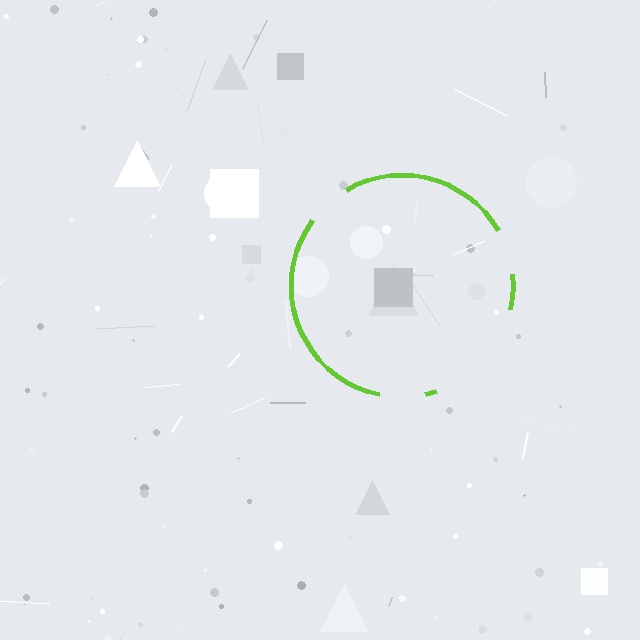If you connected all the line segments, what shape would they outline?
They would outline a circle.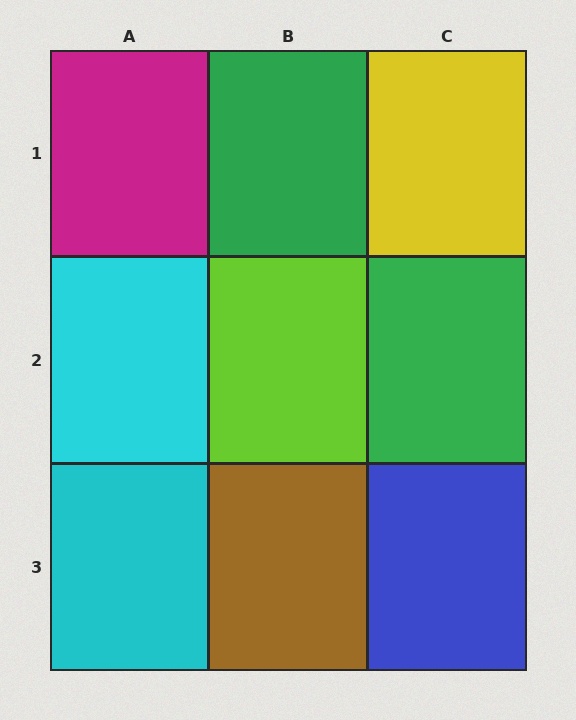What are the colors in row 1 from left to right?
Magenta, green, yellow.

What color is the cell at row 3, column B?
Brown.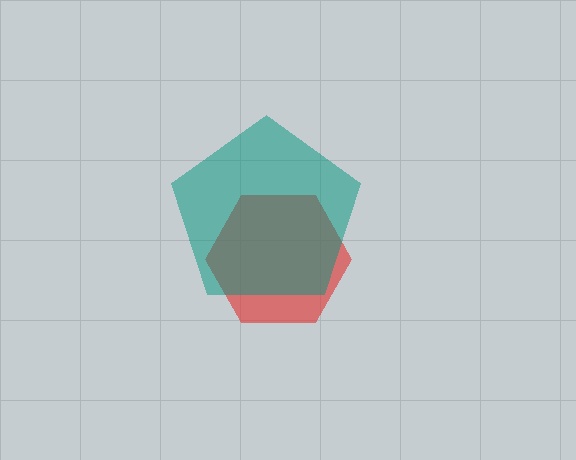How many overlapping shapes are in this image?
There are 2 overlapping shapes in the image.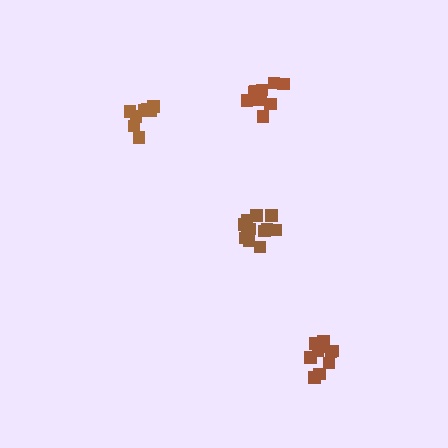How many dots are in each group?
Group 1: 10 dots, Group 2: 11 dots, Group 3: 9 dots, Group 4: 12 dots (42 total).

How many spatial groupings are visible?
There are 4 spatial groupings.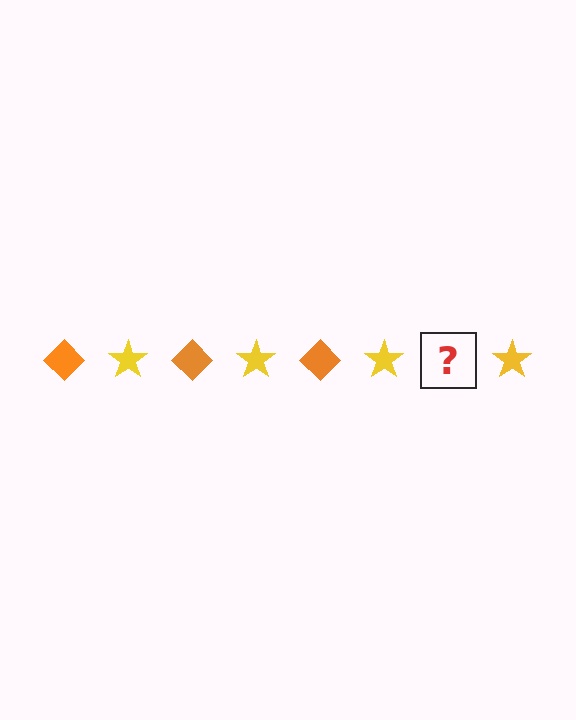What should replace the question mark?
The question mark should be replaced with an orange diamond.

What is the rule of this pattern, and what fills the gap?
The rule is that the pattern alternates between orange diamond and yellow star. The gap should be filled with an orange diamond.